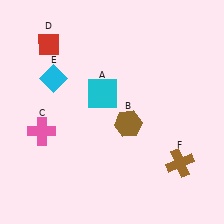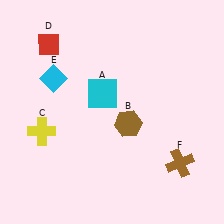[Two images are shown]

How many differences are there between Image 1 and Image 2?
There is 1 difference between the two images.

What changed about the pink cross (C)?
In Image 1, C is pink. In Image 2, it changed to yellow.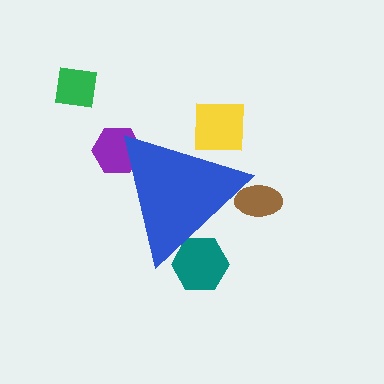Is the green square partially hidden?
No, the green square is fully visible.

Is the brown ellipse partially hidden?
Yes, the brown ellipse is partially hidden behind the blue triangle.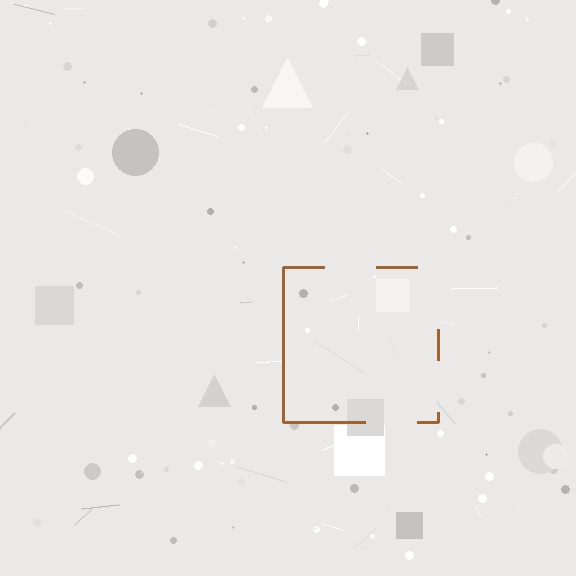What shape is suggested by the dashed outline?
The dashed outline suggests a square.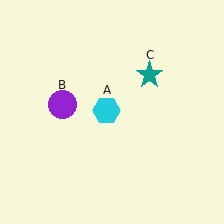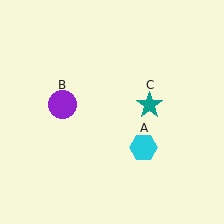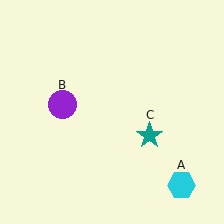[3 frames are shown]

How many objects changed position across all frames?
2 objects changed position: cyan hexagon (object A), teal star (object C).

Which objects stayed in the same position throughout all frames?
Purple circle (object B) remained stationary.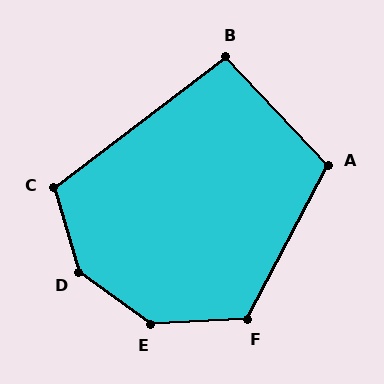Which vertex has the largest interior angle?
D, at approximately 143 degrees.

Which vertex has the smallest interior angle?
B, at approximately 97 degrees.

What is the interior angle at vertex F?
Approximately 121 degrees (obtuse).